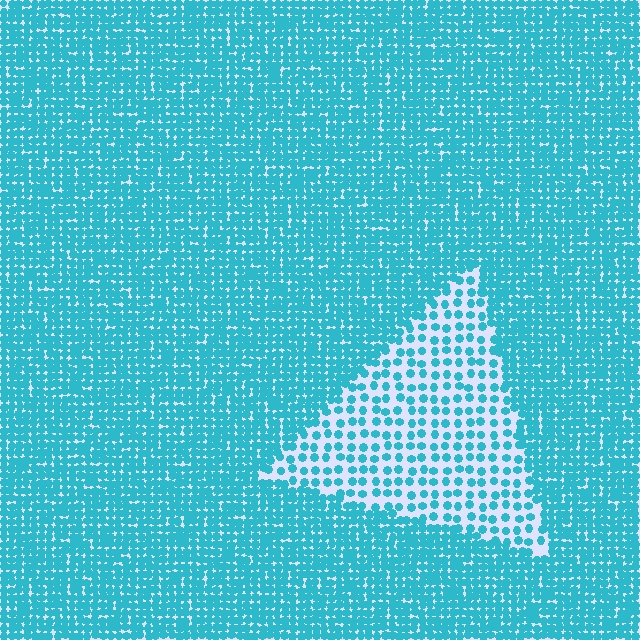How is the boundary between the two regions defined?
The boundary is defined by a change in element density (approximately 2.4x ratio). All elements are the same color, size, and shape.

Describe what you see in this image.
The image contains small cyan elements arranged at two different densities. A triangle-shaped region is visible where the elements are less densely packed than the surrounding area.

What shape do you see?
I see a triangle.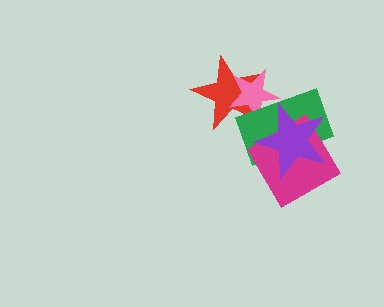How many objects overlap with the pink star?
2 objects overlap with the pink star.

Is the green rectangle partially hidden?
Yes, it is partially covered by another shape.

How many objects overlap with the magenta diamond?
2 objects overlap with the magenta diamond.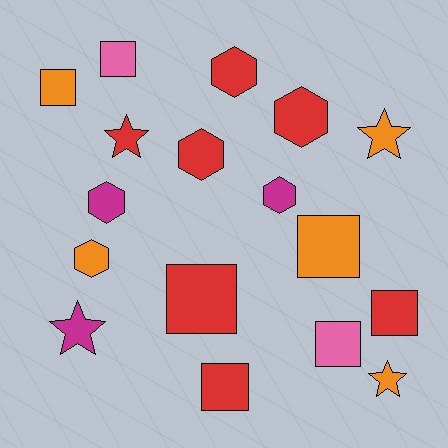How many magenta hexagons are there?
There are 2 magenta hexagons.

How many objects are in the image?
There are 17 objects.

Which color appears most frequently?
Red, with 7 objects.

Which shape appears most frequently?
Square, with 7 objects.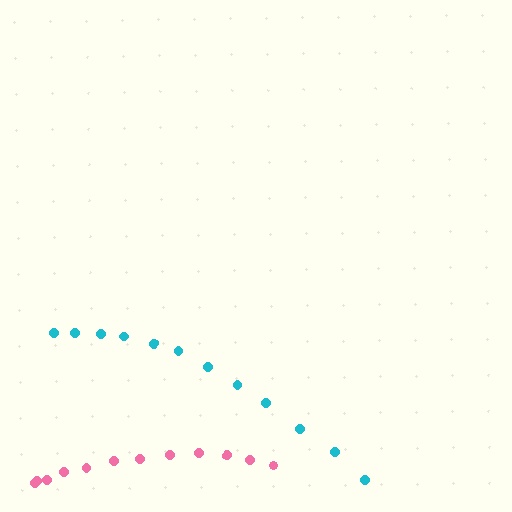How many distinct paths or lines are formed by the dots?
There are 2 distinct paths.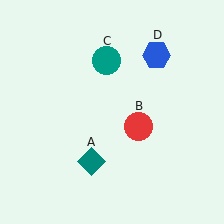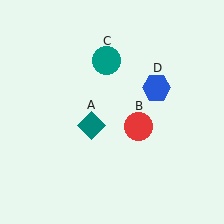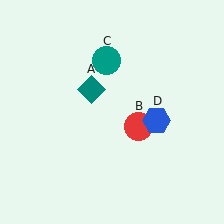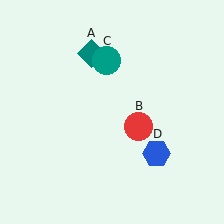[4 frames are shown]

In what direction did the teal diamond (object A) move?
The teal diamond (object A) moved up.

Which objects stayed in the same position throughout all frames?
Red circle (object B) and teal circle (object C) remained stationary.